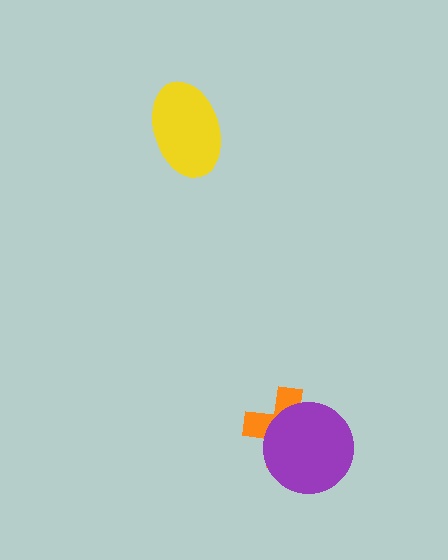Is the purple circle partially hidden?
No, no other shape covers it.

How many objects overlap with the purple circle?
1 object overlaps with the purple circle.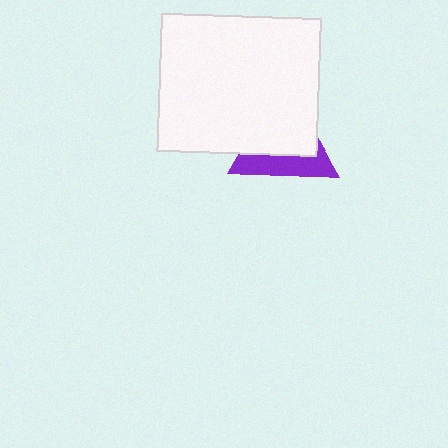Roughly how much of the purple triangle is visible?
A small part of it is visible (roughly 39%).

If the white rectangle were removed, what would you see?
You would see the complete purple triangle.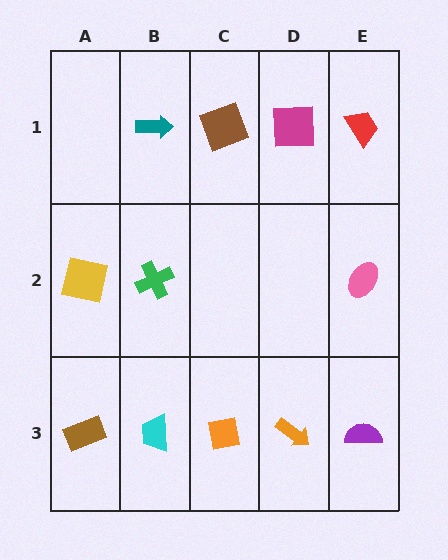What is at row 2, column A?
A yellow square.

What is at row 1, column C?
A brown square.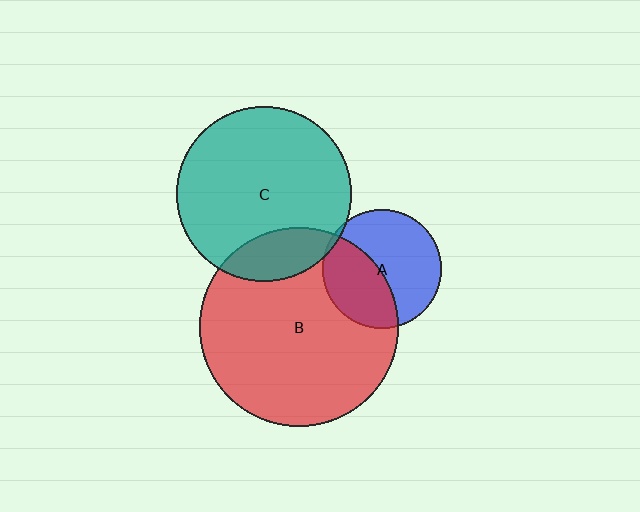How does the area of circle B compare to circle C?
Approximately 1.3 times.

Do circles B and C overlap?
Yes.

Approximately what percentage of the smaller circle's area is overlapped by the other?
Approximately 20%.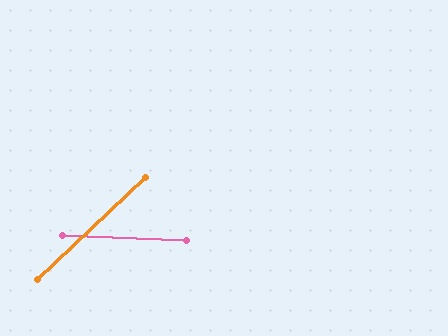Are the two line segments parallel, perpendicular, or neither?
Neither parallel nor perpendicular — they differ by about 46°.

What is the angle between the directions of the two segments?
Approximately 46 degrees.